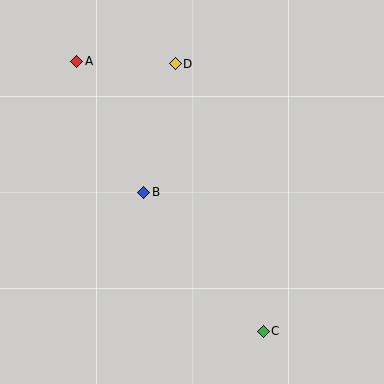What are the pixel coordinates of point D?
Point D is at (175, 64).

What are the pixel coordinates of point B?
Point B is at (144, 192).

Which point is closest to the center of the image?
Point B at (144, 192) is closest to the center.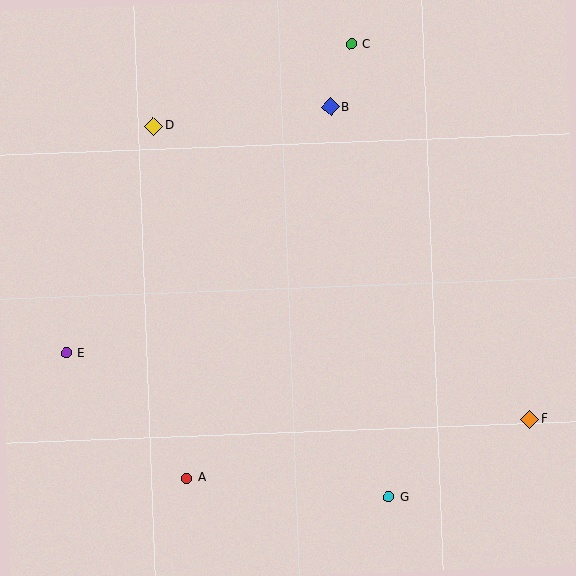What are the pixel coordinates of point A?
Point A is at (187, 478).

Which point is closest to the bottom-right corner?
Point F is closest to the bottom-right corner.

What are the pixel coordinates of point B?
Point B is at (330, 107).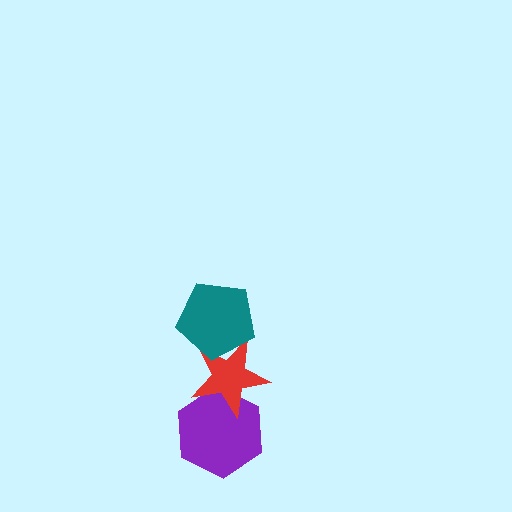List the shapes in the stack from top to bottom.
From top to bottom: the teal pentagon, the red star, the purple hexagon.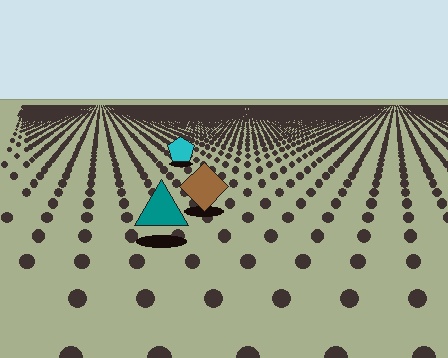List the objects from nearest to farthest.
From nearest to farthest: the teal triangle, the brown diamond, the cyan pentagon.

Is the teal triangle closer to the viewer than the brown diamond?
Yes. The teal triangle is closer — you can tell from the texture gradient: the ground texture is coarser near it.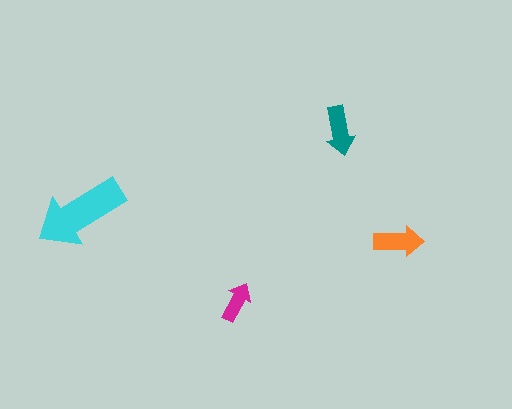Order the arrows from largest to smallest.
the cyan one, the orange one, the teal one, the magenta one.